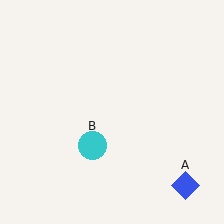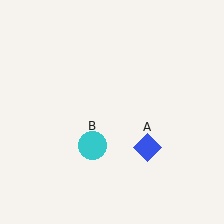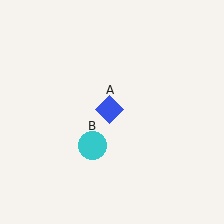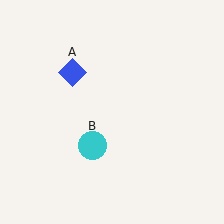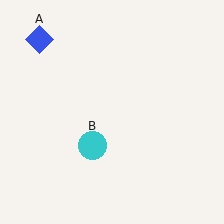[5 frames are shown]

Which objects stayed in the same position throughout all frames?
Cyan circle (object B) remained stationary.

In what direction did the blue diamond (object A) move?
The blue diamond (object A) moved up and to the left.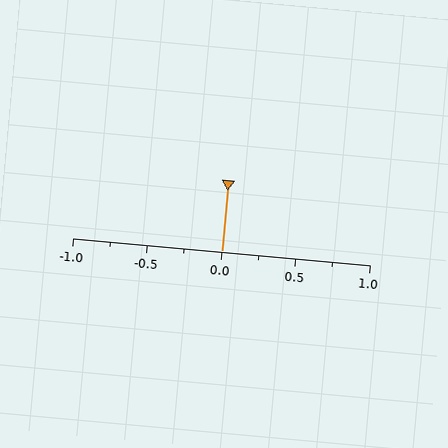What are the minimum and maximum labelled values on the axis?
The axis runs from -1.0 to 1.0.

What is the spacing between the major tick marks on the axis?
The major ticks are spaced 0.5 apart.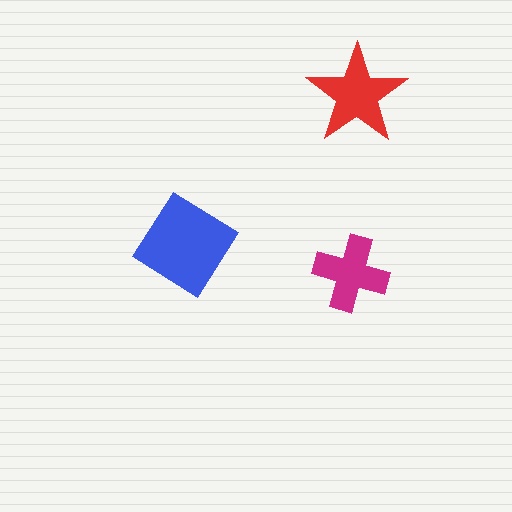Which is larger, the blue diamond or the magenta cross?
The blue diamond.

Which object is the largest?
The blue diamond.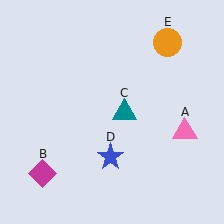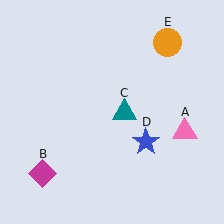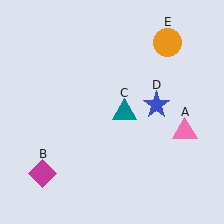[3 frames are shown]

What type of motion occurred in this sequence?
The blue star (object D) rotated counterclockwise around the center of the scene.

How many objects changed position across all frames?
1 object changed position: blue star (object D).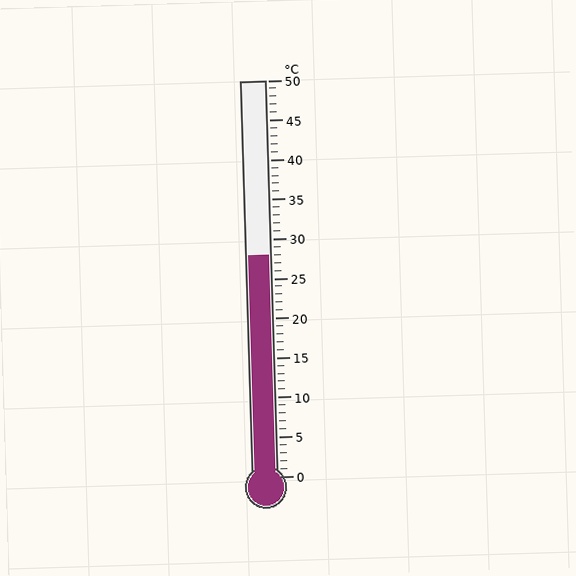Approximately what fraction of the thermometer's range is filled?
The thermometer is filled to approximately 55% of its range.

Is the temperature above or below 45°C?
The temperature is below 45°C.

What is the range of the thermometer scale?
The thermometer scale ranges from 0°C to 50°C.